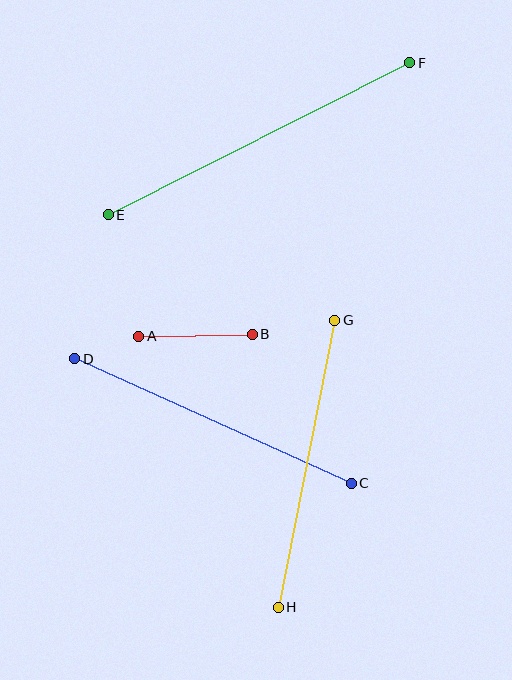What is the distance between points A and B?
The distance is approximately 113 pixels.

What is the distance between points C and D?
The distance is approximately 303 pixels.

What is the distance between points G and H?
The distance is approximately 292 pixels.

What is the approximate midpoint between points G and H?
The midpoint is at approximately (307, 464) pixels.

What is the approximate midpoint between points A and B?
The midpoint is at approximately (196, 335) pixels.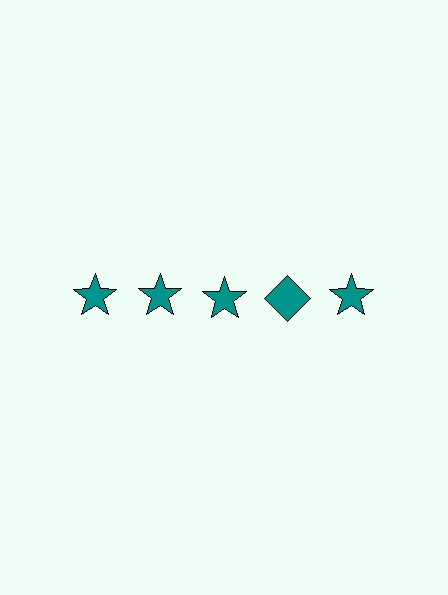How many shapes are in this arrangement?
There are 5 shapes arranged in a grid pattern.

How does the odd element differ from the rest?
It has a different shape: diamond instead of star.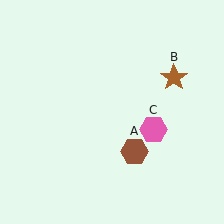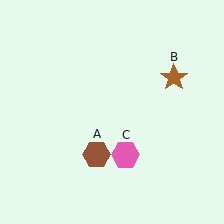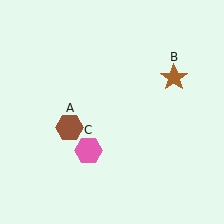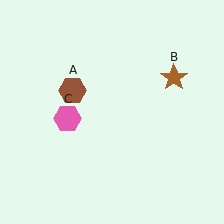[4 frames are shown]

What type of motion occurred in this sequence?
The brown hexagon (object A), pink hexagon (object C) rotated clockwise around the center of the scene.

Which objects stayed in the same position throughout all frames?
Brown star (object B) remained stationary.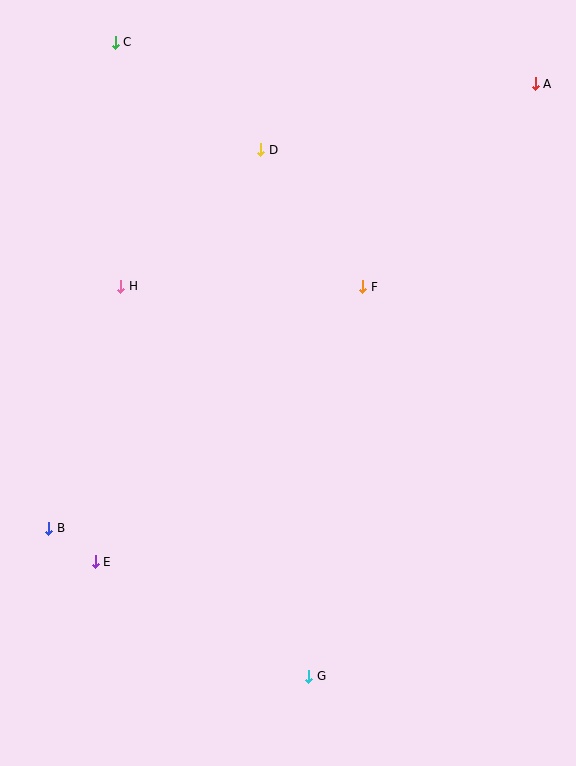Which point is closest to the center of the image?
Point F at (363, 287) is closest to the center.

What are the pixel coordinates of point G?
Point G is at (309, 676).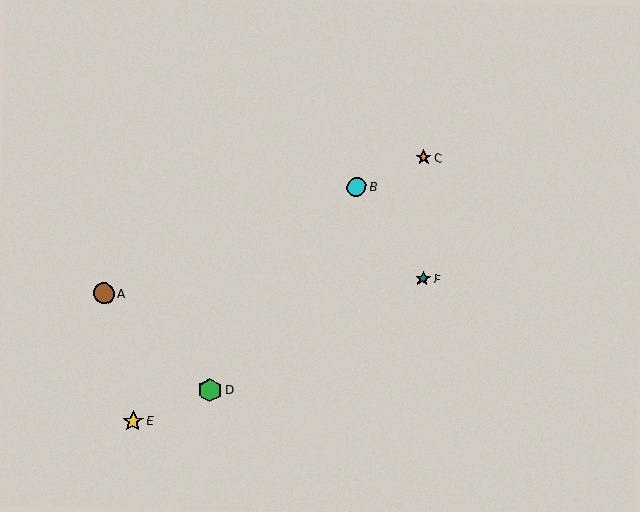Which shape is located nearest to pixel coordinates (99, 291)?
The brown circle (labeled A) at (104, 293) is nearest to that location.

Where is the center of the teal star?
The center of the teal star is at (423, 279).